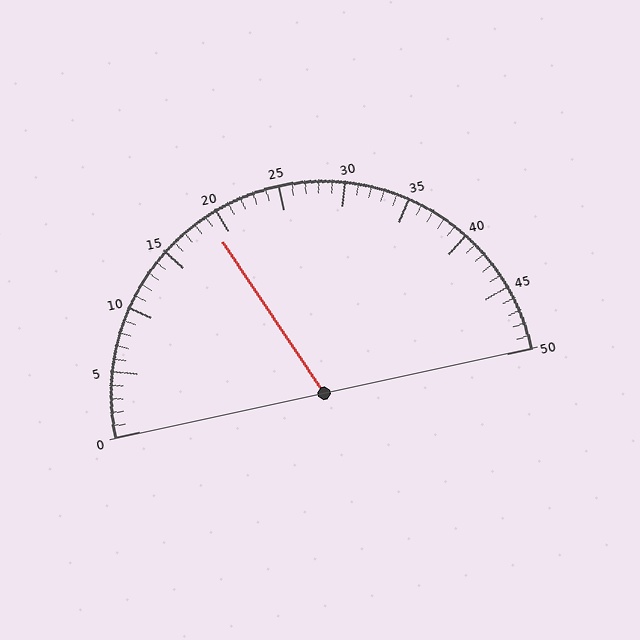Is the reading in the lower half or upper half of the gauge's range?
The reading is in the lower half of the range (0 to 50).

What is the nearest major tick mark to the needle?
The nearest major tick mark is 20.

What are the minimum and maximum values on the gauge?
The gauge ranges from 0 to 50.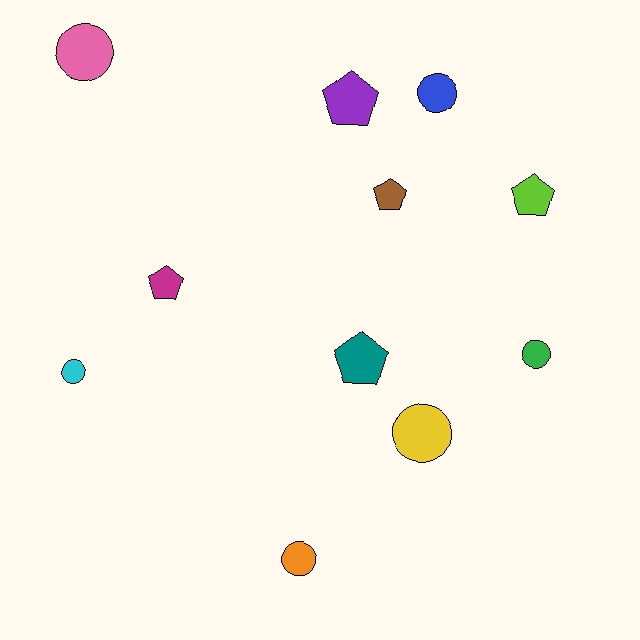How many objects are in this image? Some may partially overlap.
There are 11 objects.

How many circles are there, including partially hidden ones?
There are 6 circles.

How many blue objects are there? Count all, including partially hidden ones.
There is 1 blue object.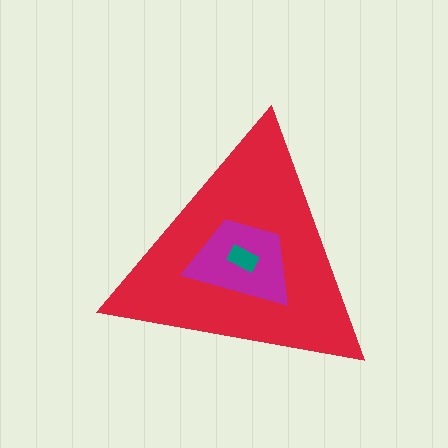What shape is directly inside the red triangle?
The magenta trapezoid.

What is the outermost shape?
The red triangle.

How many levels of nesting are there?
3.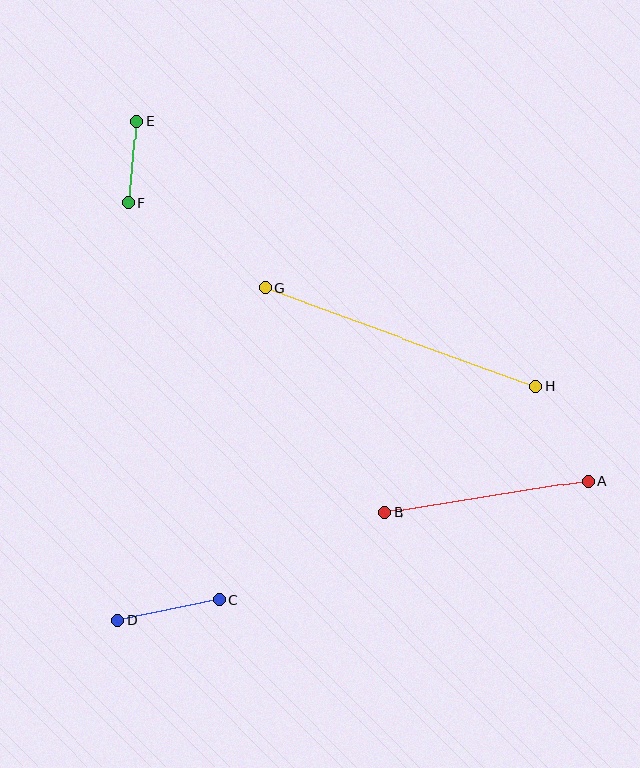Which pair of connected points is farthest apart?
Points G and H are farthest apart.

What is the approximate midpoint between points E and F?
The midpoint is at approximately (133, 162) pixels.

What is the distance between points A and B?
The distance is approximately 206 pixels.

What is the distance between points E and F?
The distance is approximately 82 pixels.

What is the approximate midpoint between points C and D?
The midpoint is at approximately (168, 610) pixels.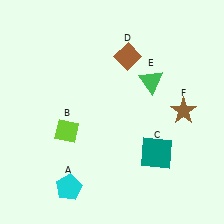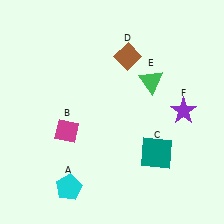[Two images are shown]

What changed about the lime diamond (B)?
In Image 1, B is lime. In Image 2, it changed to magenta.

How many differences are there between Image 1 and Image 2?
There are 2 differences between the two images.